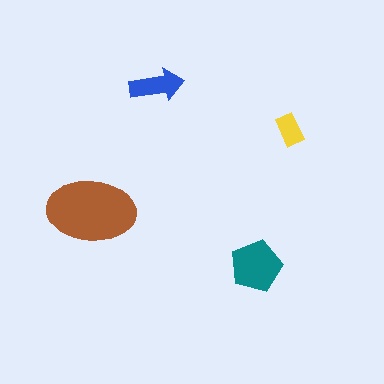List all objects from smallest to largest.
The yellow rectangle, the blue arrow, the teal pentagon, the brown ellipse.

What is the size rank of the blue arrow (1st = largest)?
3rd.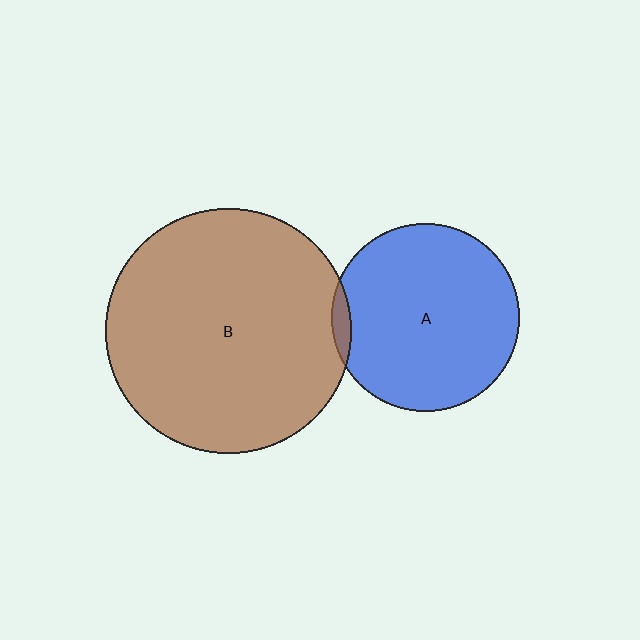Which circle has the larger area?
Circle B (brown).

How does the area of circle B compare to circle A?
Approximately 1.7 times.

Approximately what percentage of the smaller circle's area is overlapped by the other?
Approximately 5%.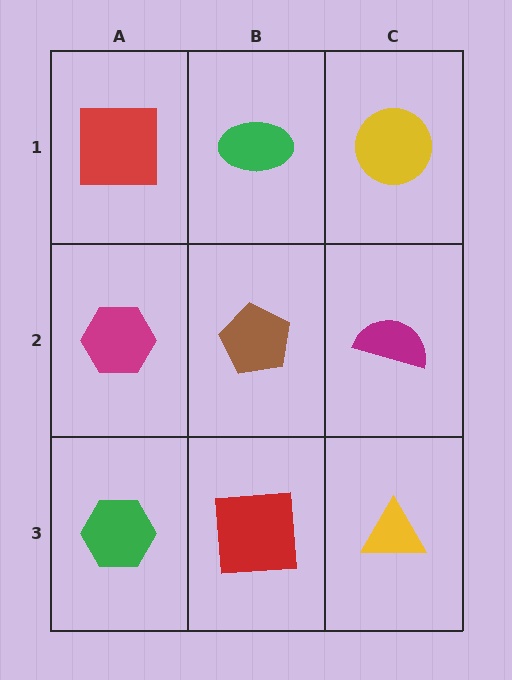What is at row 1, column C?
A yellow circle.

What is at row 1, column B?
A green ellipse.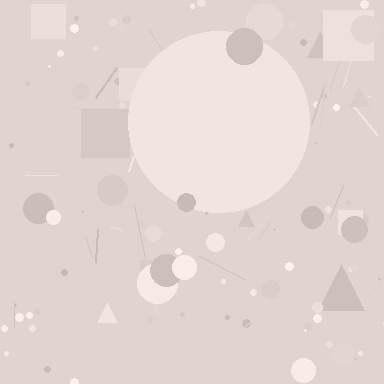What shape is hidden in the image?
A circle is hidden in the image.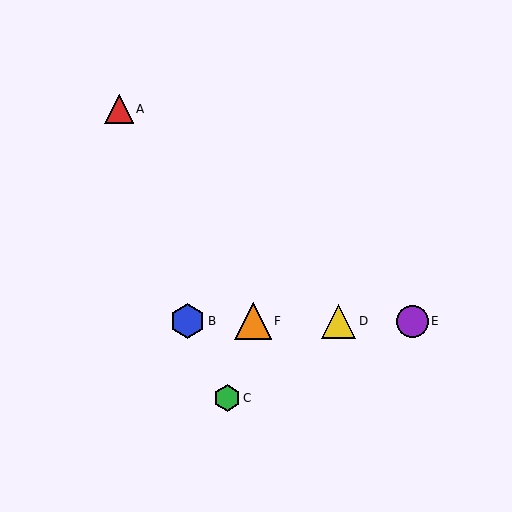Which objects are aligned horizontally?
Objects B, D, E, F are aligned horizontally.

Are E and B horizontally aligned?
Yes, both are at y≈321.